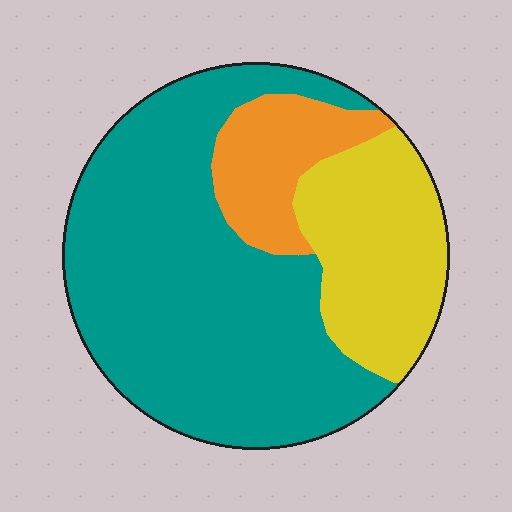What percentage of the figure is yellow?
Yellow takes up about one quarter (1/4) of the figure.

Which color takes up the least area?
Orange, at roughly 15%.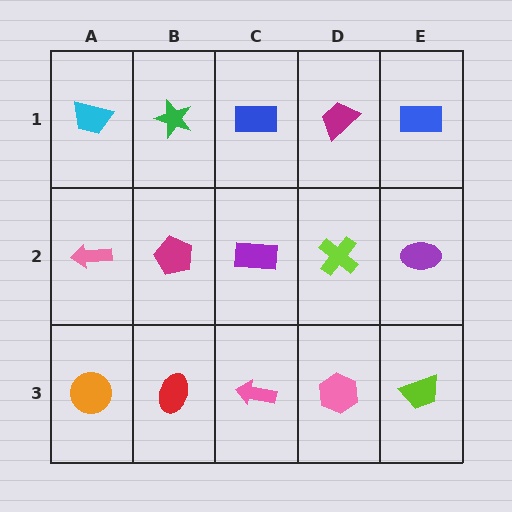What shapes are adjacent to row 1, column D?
A lime cross (row 2, column D), a blue rectangle (row 1, column C), a blue rectangle (row 1, column E).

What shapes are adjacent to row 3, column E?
A purple ellipse (row 2, column E), a pink hexagon (row 3, column D).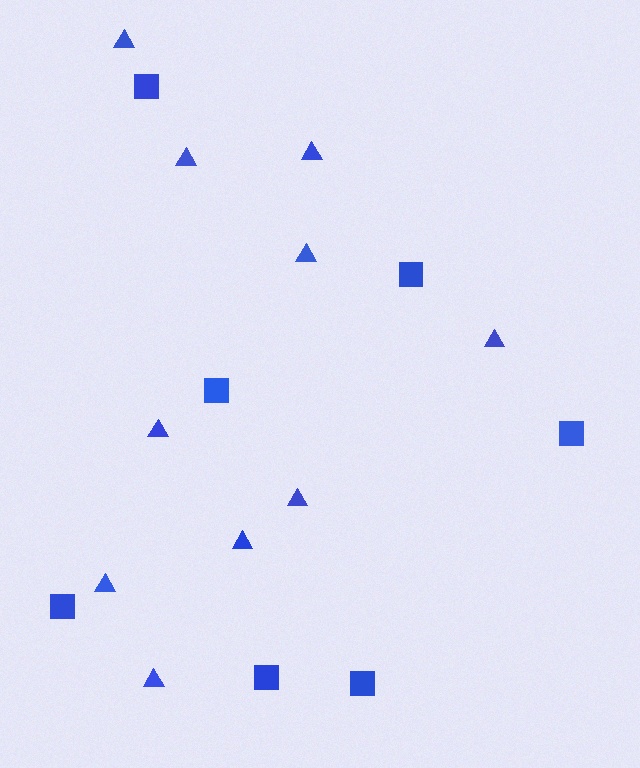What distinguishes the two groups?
There are 2 groups: one group of triangles (10) and one group of squares (7).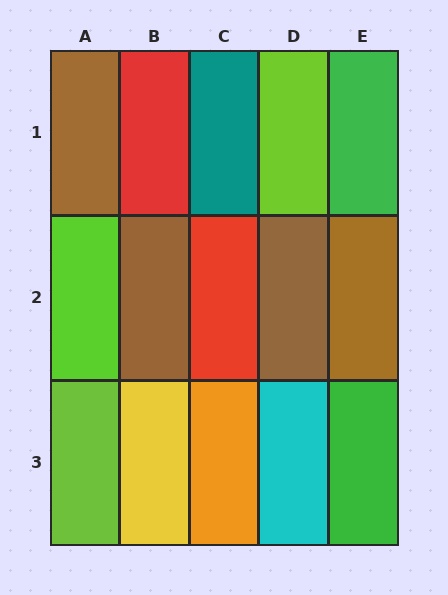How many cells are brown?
4 cells are brown.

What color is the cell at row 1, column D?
Lime.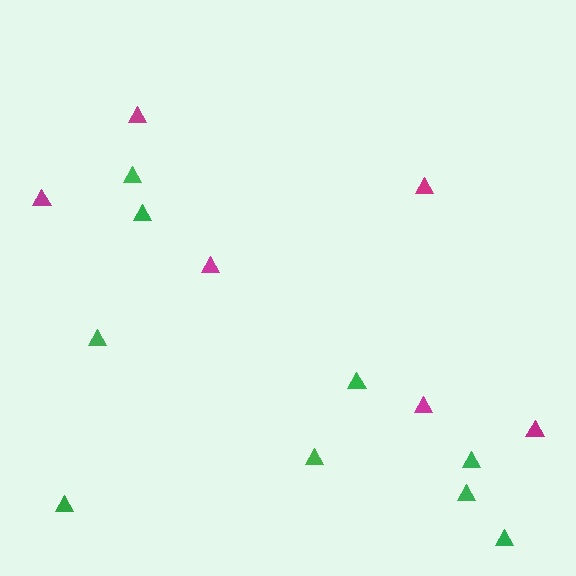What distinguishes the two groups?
There are 2 groups: one group of green triangles (9) and one group of magenta triangles (6).